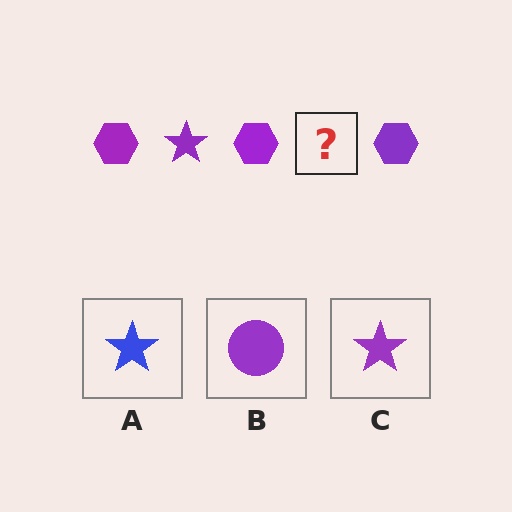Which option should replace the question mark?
Option C.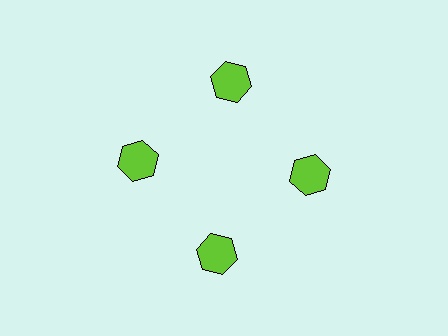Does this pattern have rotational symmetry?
Yes, this pattern has 4-fold rotational symmetry. It looks the same after rotating 90 degrees around the center.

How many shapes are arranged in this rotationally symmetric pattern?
There are 4 shapes, arranged in 4 groups of 1.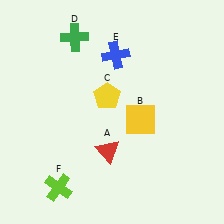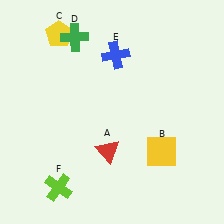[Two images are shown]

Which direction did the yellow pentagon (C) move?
The yellow pentagon (C) moved up.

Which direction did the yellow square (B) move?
The yellow square (B) moved down.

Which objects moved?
The objects that moved are: the yellow square (B), the yellow pentagon (C).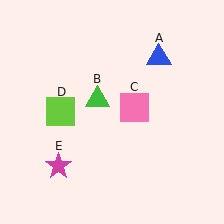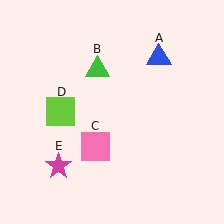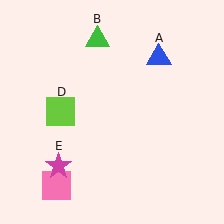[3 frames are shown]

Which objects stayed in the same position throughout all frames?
Blue triangle (object A) and lime square (object D) and magenta star (object E) remained stationary.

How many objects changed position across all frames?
2 objects changed position: green triangle (object B), pink square (object C).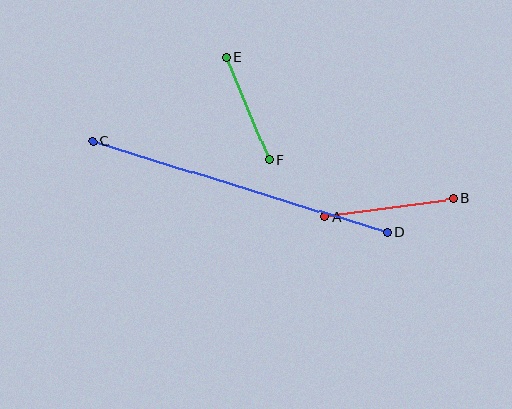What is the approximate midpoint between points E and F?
The midpoint is at approximately (247, 109) pixels.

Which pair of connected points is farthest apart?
Points C and D are farthest apart.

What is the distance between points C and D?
The distance is approximately 308 pixels.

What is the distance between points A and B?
The distance is approximately 130 pixels.